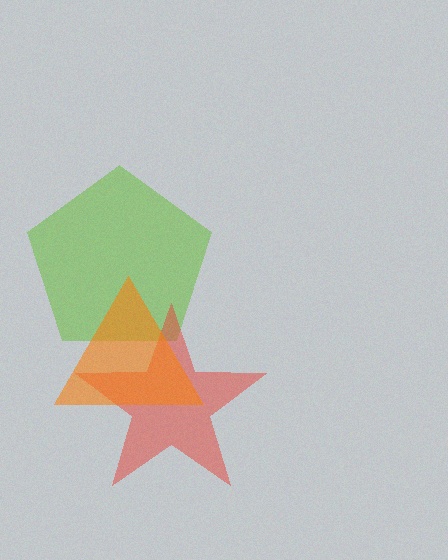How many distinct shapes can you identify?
There are 3 distinct shapes: a lime pentagon, a red star, an orange triangle.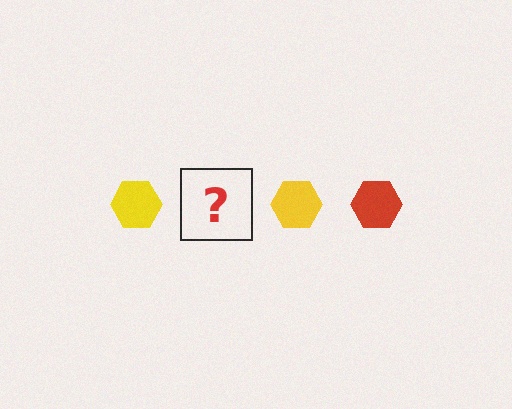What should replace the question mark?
The question mark should be replaced with a red hexagon.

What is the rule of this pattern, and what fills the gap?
The rule is that the pattern cycles through yellow, red hexagons. The gap should be filled with a red hexagon.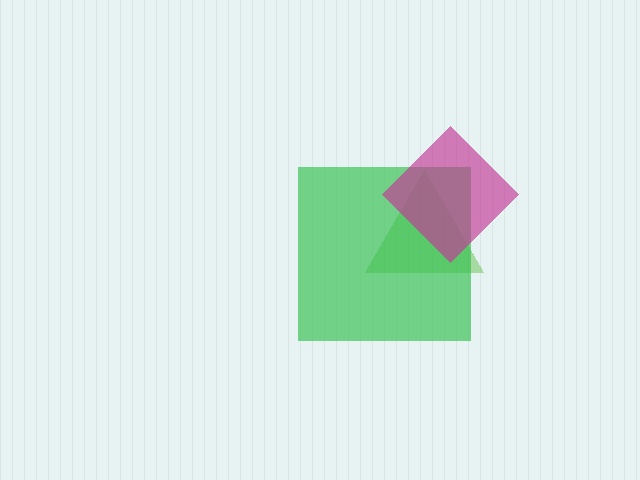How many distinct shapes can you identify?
There are 3 distinct shapes: a lime triangle, a green square, a magenta diamond.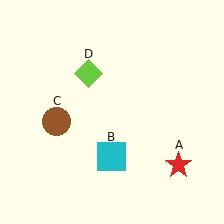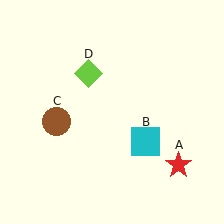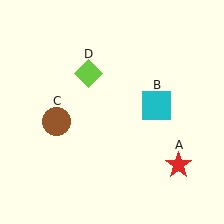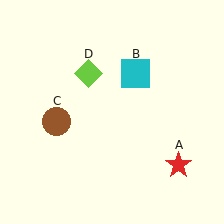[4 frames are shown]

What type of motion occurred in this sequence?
The cyan square (object B) rotated counterclockwise around the center of the scene.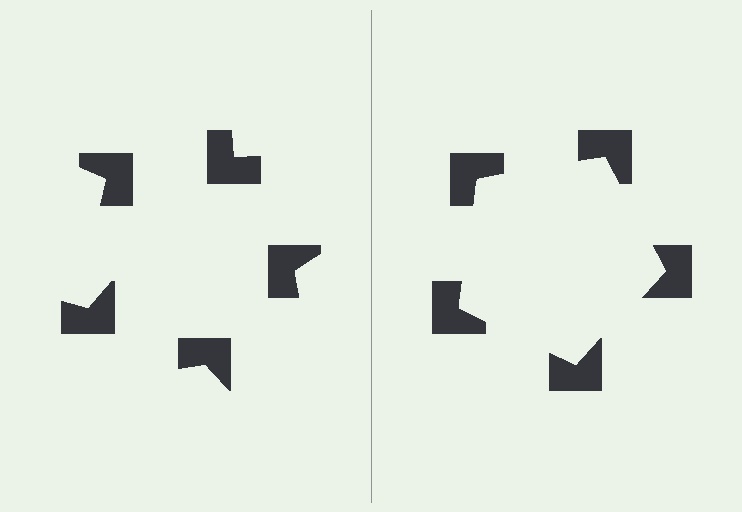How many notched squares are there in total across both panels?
10 — 5 on each side.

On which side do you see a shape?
An illusory pentagon appears on the right side. On the left side the wedge cuts are rotated, so no coherent shape forms.